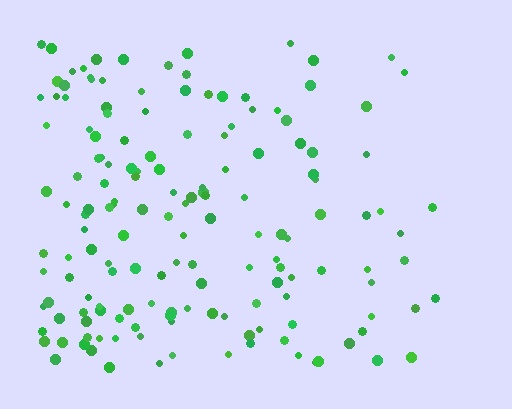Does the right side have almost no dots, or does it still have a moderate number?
Still a moderate number, just noticeably fewer than the left.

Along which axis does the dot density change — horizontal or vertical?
Horizontal.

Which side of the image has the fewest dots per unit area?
The right.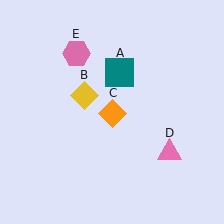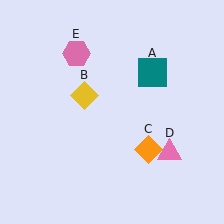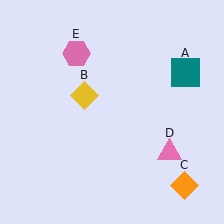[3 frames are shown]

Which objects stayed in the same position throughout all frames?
Yellow diamond (object B) and pink triangle (object D) and pink hexagon (object E) remained stationary.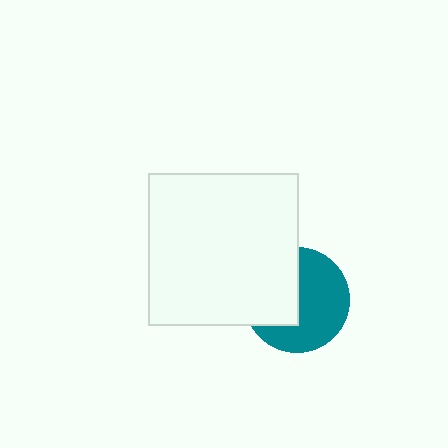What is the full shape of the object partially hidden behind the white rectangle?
The partially hidden object is a teal circle.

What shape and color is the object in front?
The object in front is a white rectangle.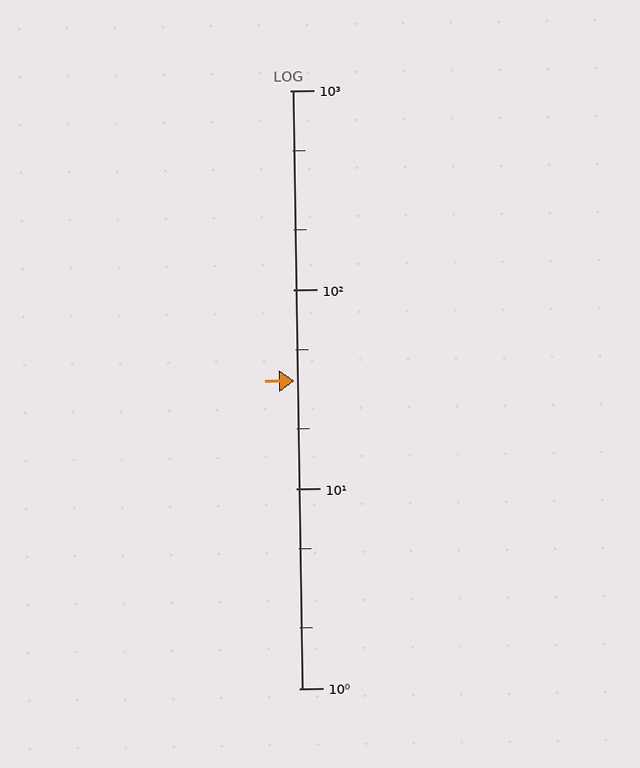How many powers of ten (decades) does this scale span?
The scale spans 3 decades, from 1 to 1000.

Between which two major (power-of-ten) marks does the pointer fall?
The pointer is between 10 and 100.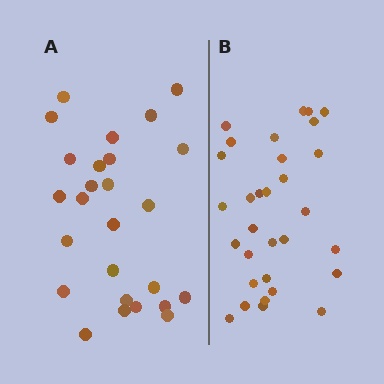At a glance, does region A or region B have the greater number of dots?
Region B (the right region) has more dots.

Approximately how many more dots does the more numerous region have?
Region B has about 5 more dots than region A.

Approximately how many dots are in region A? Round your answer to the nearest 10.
About 30 dots. (The exact count is 26, which rounds to 30.)